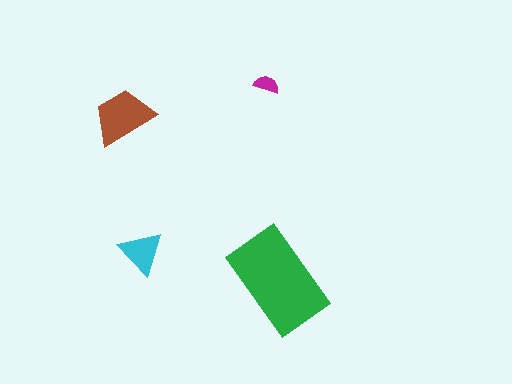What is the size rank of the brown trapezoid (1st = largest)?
2nd.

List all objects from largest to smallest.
The green rectangle, the brown trapezoid, the cyan triangle, the magenta semicircle.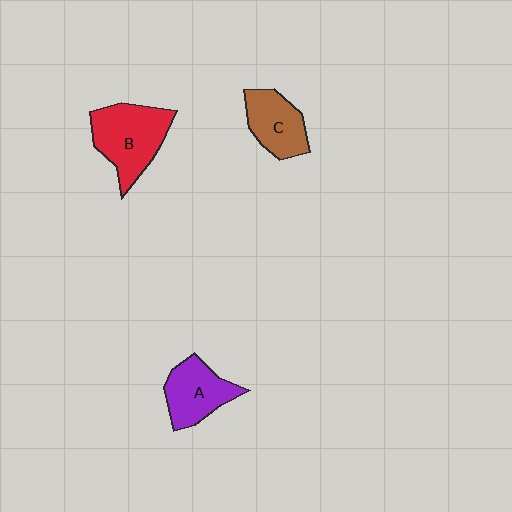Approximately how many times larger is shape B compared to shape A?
Approximately 1.3 times.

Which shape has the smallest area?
Shape C (brown).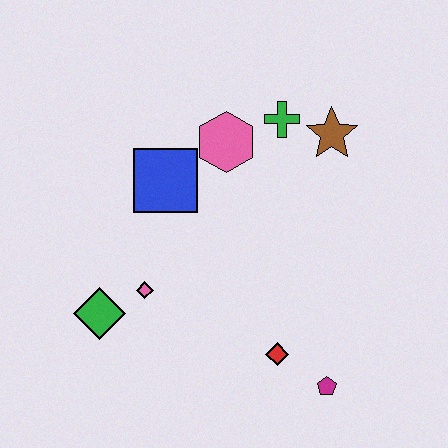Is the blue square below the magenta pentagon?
No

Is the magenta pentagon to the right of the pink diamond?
Yes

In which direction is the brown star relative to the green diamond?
The brown star is to the right of the green diamond.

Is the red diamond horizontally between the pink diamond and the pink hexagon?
No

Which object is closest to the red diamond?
The magenta pentagon is closest to the red diamond.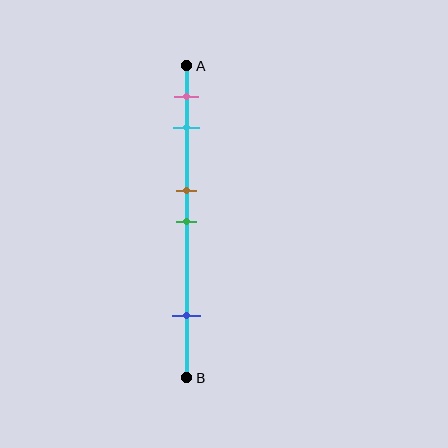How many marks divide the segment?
There are 5 marks dividing the segment.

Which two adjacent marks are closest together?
The brown and green marks are the closest adjacent pair.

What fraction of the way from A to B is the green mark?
The green mark is approximately 50% (0.5) of the way from A to B.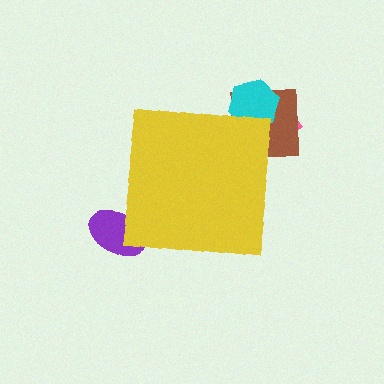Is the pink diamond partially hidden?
Yes, the pink diamond is partially hidden behind the yellow square.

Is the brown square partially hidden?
Yes, the brown square is partially hidden behind the yellow square.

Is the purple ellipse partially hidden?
Yes, the purple ellipse is partially hidden behind the yellow square.